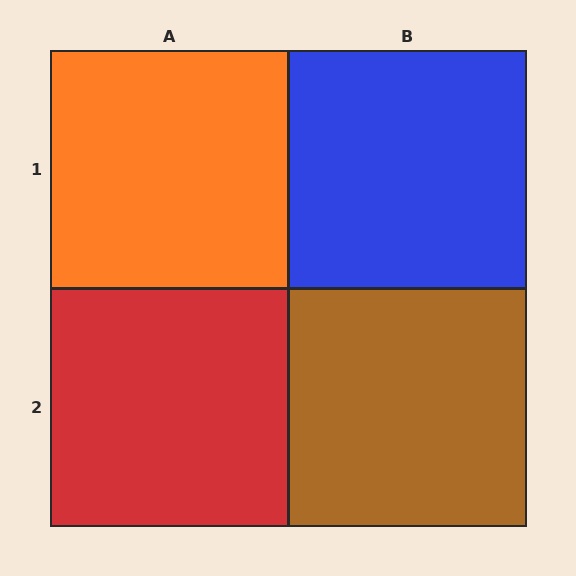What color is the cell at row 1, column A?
Orange.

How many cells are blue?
1 cell is blue.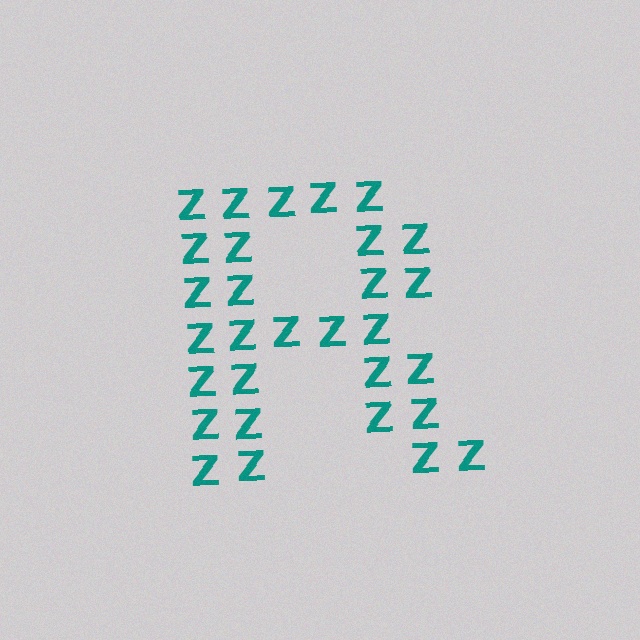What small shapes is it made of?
It is made of small letter Z's.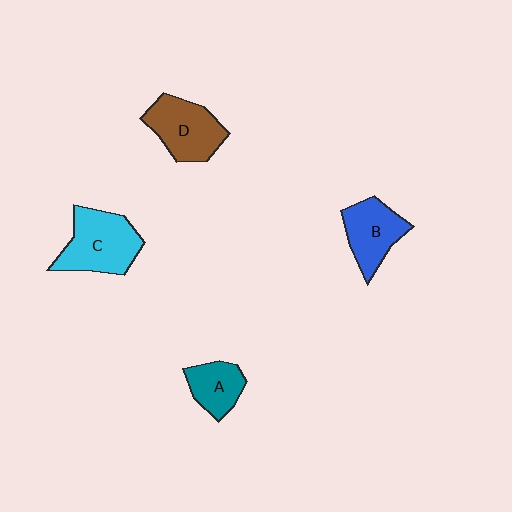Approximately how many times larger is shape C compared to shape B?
Approximately 1.3 times.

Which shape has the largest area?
Shape C (cyan).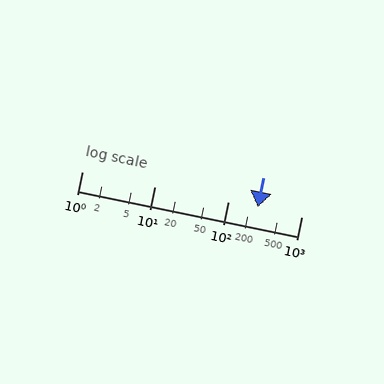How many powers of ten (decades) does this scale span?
The scale spans 3 decades, from 1 to 1000.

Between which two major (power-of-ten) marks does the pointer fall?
The pointer is between 100 and 1000.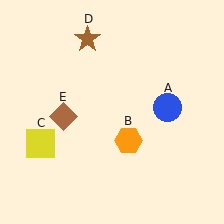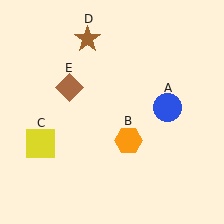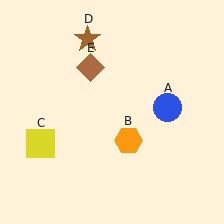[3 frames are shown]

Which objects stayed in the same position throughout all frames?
Blue circle (object A) and orange hexagon (object B) and yellow square (object C) and brown star (object D) remained stationary.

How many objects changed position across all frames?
1 object changed position: brown diamond (object E).